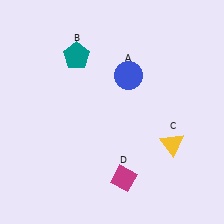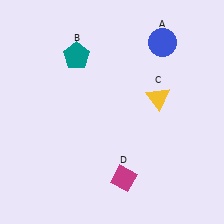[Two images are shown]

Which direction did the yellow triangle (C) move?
The yellow triangle (C) moved up.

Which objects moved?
The objects that moved are: the blue circle (A), the yellow triangle (C).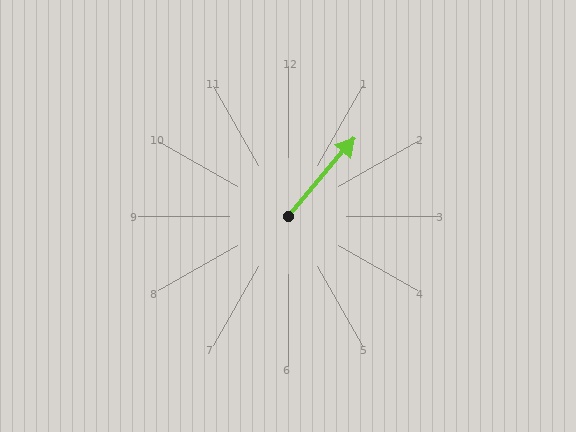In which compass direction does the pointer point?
Northeast.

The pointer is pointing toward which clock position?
Roughly 1 o'clock.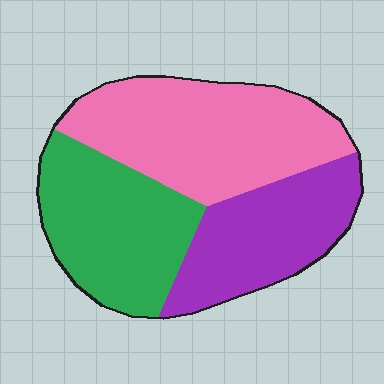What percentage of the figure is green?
Green covers 32% of the figure.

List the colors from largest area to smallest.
From largest to smallest: pink, green, purple.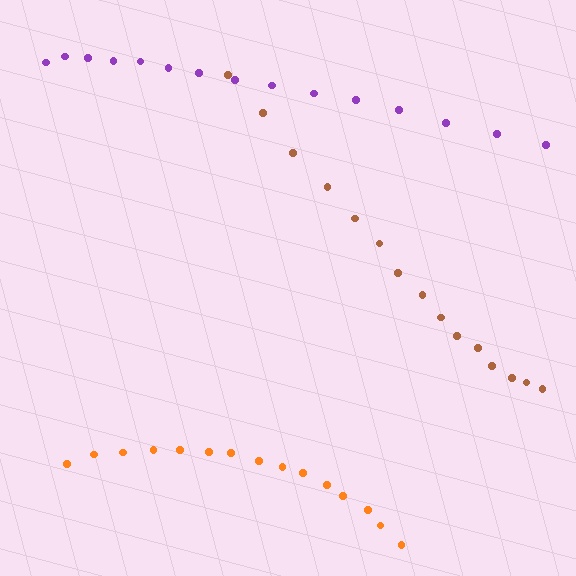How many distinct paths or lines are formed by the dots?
There are 3 distinct paths.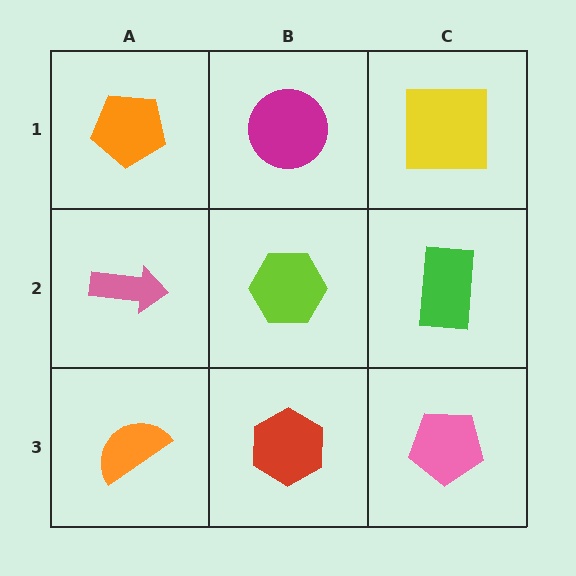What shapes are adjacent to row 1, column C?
A green rectangle (row 2, column C), a magenta circle (row 1, column B).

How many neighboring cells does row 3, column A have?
2.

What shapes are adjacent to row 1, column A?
A pink arrow (row 2, column A), a magenta circle (row 1, column B).